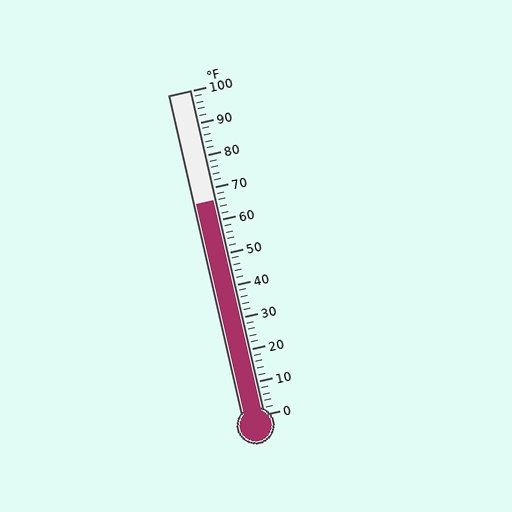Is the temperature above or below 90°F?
The temperature is below 90°F.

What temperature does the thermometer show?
The thermometer shows approximately 66°F.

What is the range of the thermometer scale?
The thermometer scale ranges from 0°F to 100°F.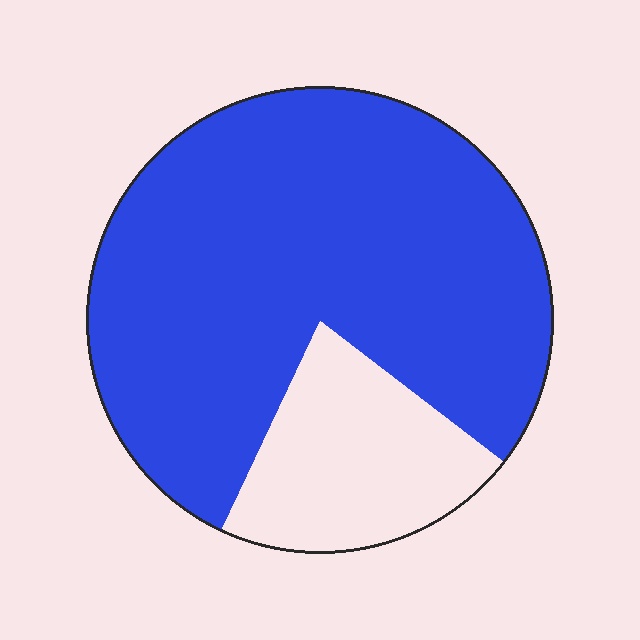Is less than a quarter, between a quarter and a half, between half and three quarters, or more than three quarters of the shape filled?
More than three quarters.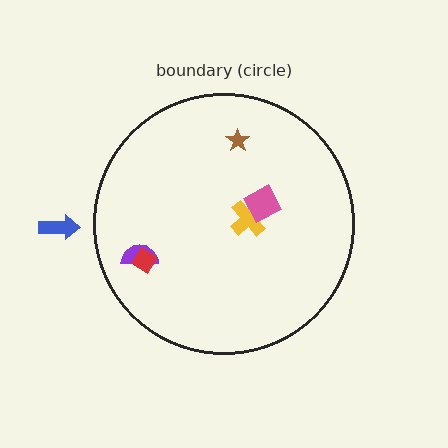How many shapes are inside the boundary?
5 inside, 1 outside.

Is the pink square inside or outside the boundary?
Inside.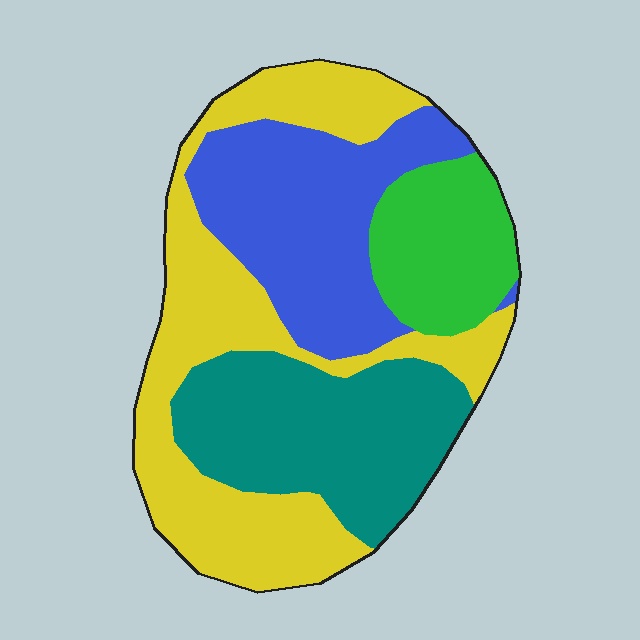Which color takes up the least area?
Green, at roughly 15%.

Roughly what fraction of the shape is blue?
Blue covers about 25% of the shape.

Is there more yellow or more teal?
Yellow.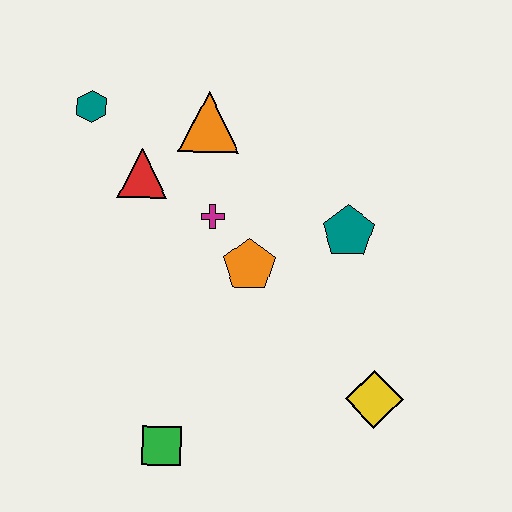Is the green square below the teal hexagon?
Yes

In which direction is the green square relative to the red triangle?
The green square is below the red triangle.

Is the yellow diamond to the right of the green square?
Yes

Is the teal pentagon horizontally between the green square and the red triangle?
No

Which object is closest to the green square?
The orange pentagon is closest to the green square.